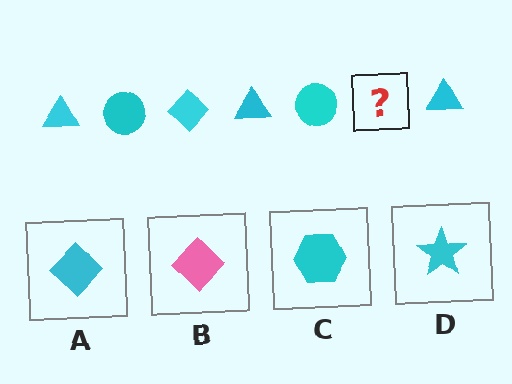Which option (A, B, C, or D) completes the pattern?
A.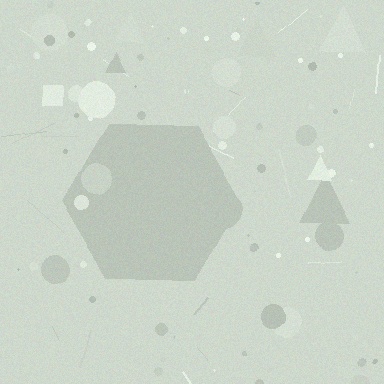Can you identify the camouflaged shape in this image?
The camouflaged shape is a hexagon.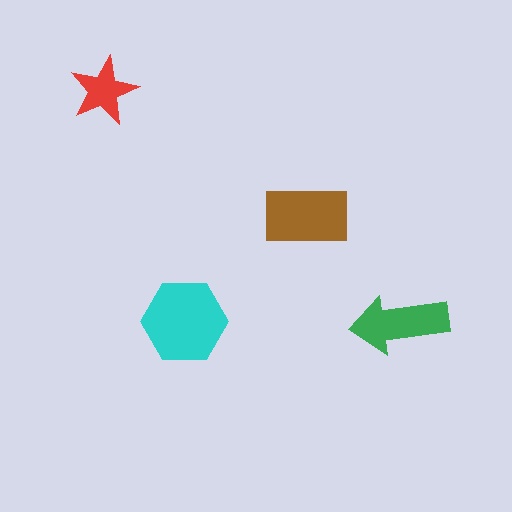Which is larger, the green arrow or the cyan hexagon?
The cyan hexagon.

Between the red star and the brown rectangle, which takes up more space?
The brown rectangle.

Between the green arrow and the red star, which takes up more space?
The green arrow.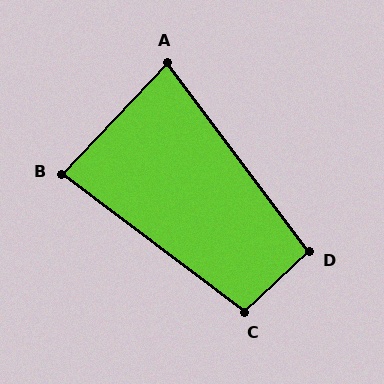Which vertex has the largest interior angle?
C, at approximately 100 degrees.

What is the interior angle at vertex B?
Approximately 84 degrees (acute).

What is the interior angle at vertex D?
Approximately 96 degrees (obtuse).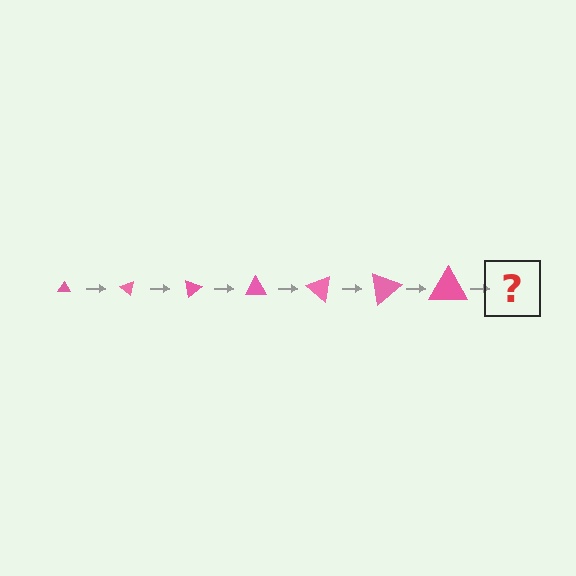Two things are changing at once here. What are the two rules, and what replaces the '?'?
The two rules are that the triangle grows larger each step and it rotates 40 degrees each step. The '?' should be a triangle, larger than the previous one and rotated 280 degrees from the start.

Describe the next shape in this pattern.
It should be a triangle, larger than the previous one and rotated 280 degrees from the start.